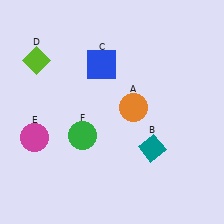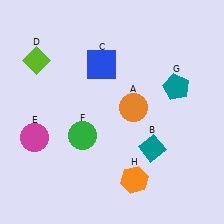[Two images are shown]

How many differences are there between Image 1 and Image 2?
There are 2 differences between the two images.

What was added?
A teal pentagon (G), an orange hexagon (H) were added in Image 2.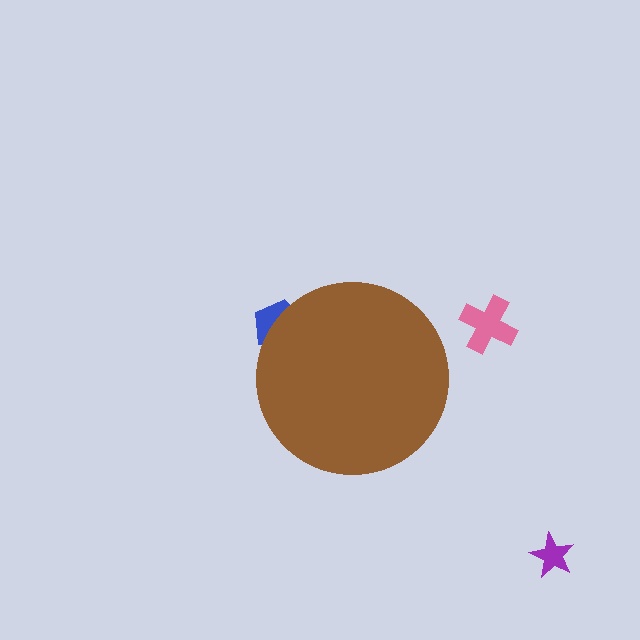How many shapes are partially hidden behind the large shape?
1 shape is partially hidden.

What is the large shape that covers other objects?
A brown circle.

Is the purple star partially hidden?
No, the purple star is fully visible.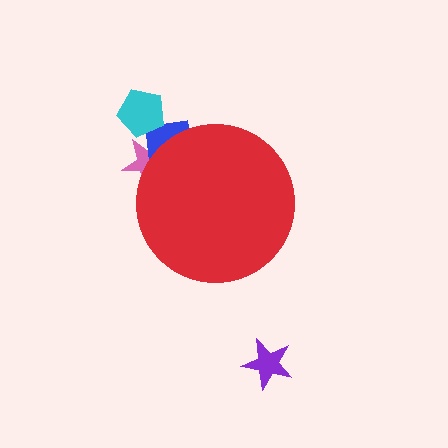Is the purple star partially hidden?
No, the purple star is fully visible.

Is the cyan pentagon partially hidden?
No, the cyan pentagon is fully visible.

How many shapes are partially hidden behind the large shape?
2 shapes are partially hidden.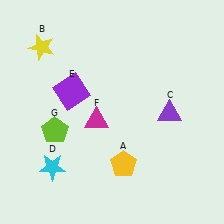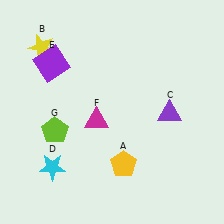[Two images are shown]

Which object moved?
The purple square (E) moved up.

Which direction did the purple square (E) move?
The purple square (E) moved up.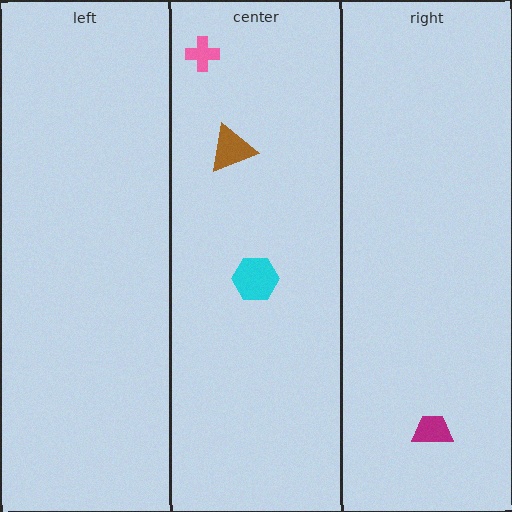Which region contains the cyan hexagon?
The center region.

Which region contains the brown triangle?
The center region.